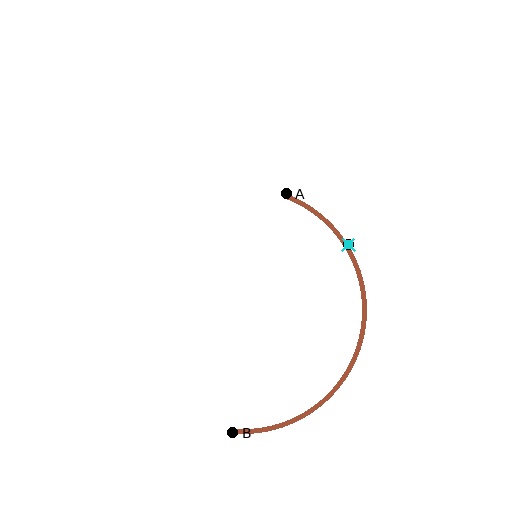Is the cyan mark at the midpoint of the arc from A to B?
No. The cyan mark lies on the arc but is closer to endpoint A. The arc midpoint would be at the point on the curve equidistant along the arc from both A and B.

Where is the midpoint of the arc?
The arc midpoint is the point on the curve farthest from the straight line joining A and B. It sits to the right of that line.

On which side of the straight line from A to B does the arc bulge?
The arc bulges to the right of the straight line connecting A and B.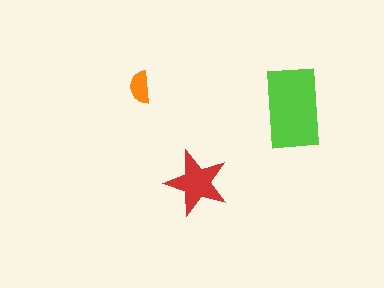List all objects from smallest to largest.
The orange semicircle, the red star, the lime rectangle.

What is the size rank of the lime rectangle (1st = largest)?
1st.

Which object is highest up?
The orange semicircle is topmost.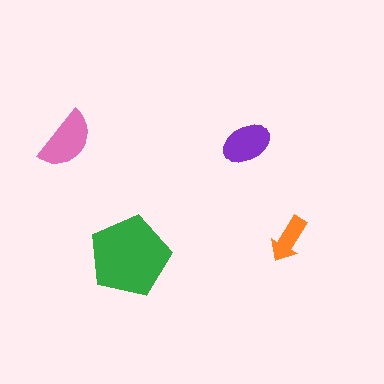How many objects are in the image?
There are 4 objects in the image.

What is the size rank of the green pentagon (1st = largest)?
1st.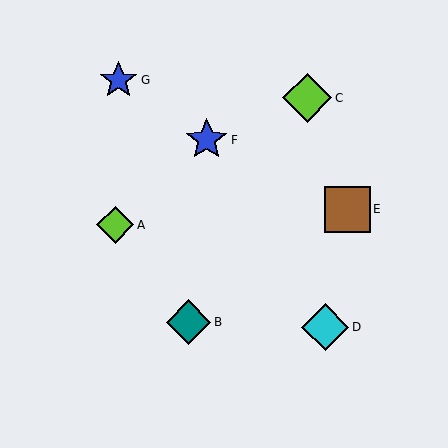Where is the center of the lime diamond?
The center of the lime diamond is at (115, 225).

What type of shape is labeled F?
Shape F is a blue star.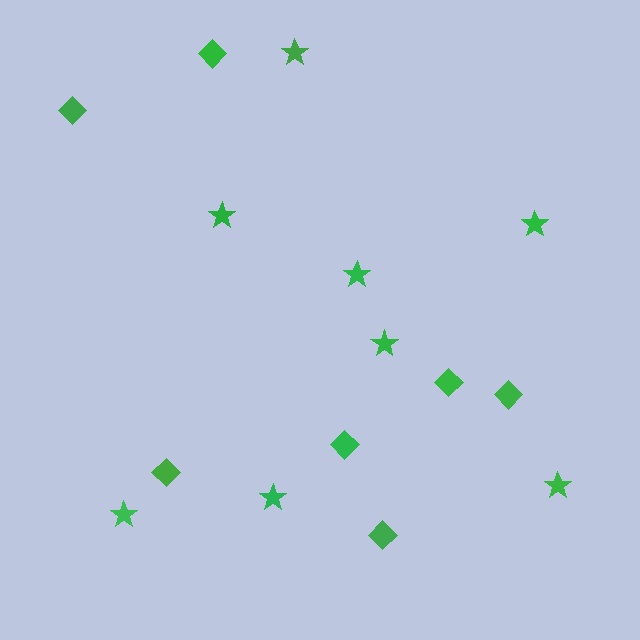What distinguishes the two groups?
There are 2 groups: one group of stars (8) and one group of diamonds (7).